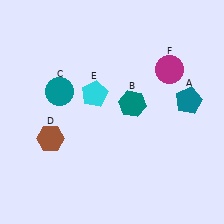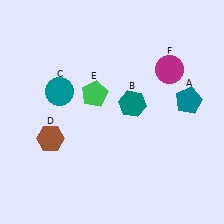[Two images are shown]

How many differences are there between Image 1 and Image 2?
There is 1 difference between the two images.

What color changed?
The pentagon (E) changed from cyan in Image 1 to green in Image 2.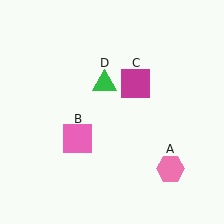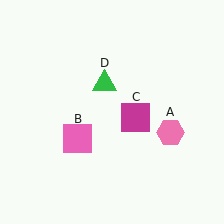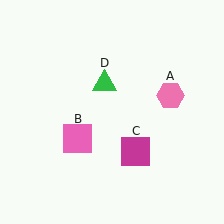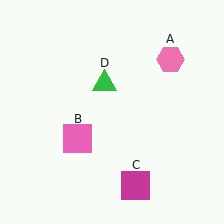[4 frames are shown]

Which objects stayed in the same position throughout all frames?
Pink square (object B) and green triangle (object D) remained stationary.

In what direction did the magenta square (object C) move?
The magenta square (object C) moved down.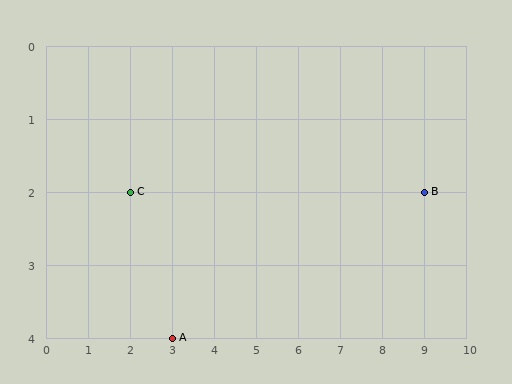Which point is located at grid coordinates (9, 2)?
Point B is at (9, 2).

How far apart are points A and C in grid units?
Points A and C are 1 column and 2 rows apart (about 2.2 grid units diagonally).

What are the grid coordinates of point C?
Point C is at grid coordinates (2, 2).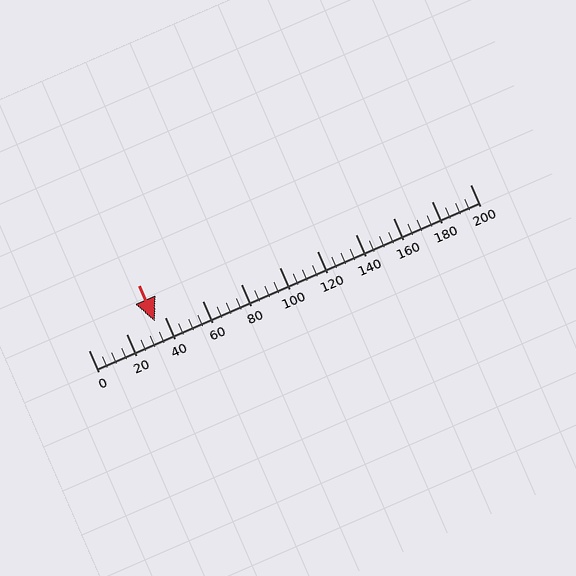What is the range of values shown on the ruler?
The ruler shows values from 0 to 200.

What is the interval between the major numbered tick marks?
The major tick marks are spaced 20 units apart.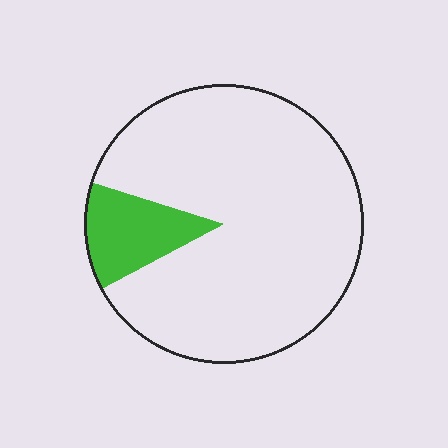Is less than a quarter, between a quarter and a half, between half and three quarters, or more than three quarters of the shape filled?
Less than a quarter.